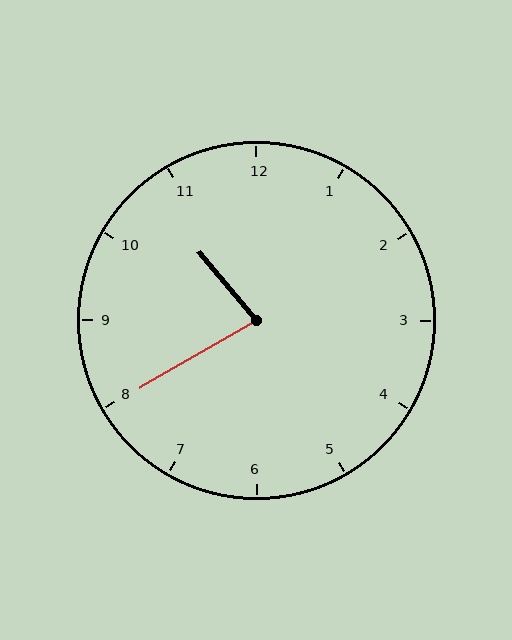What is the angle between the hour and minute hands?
Approximately 80 degrees.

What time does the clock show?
10:40.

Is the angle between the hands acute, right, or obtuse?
It is acute.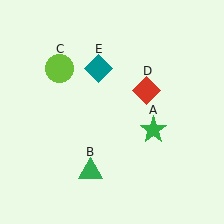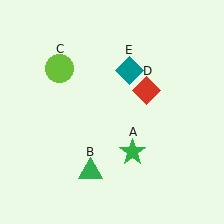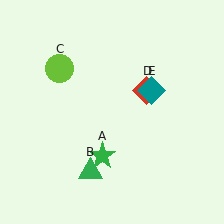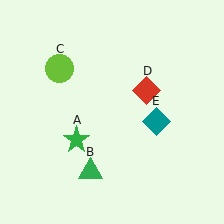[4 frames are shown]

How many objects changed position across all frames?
2 objects changed position: green star (object A), teal diamond (object E).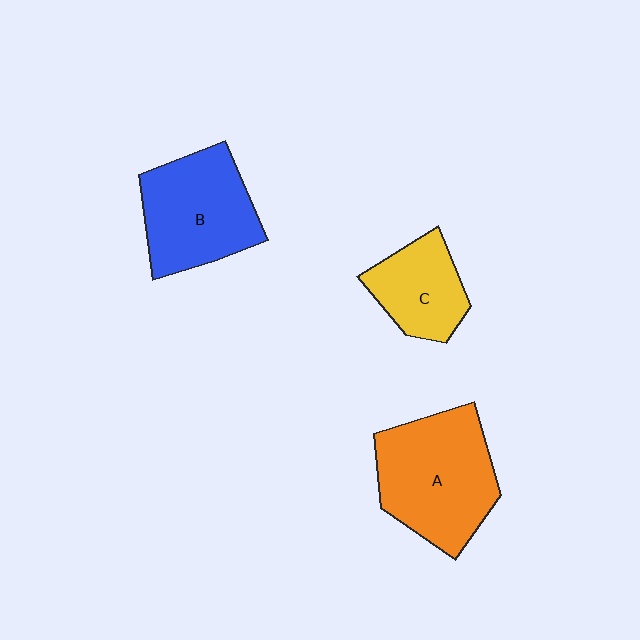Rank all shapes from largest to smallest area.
From largest to smallest: A (orange), B (blue), C (yellow).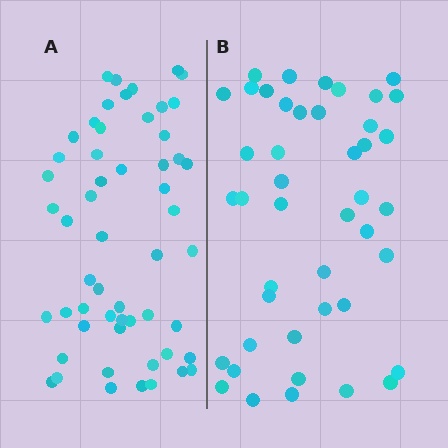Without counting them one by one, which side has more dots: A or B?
Region A (the left region) has more dots.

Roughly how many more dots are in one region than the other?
Region A has roughly 12 or so more dots than region B.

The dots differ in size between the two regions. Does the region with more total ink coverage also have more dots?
No. Region B has more total ink coverage because its dots are larger, but region A actually contains more individual dots. Total area can be misleading — the number of items is what matters here.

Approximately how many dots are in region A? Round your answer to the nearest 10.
About 60 dots. (The exact count is 55, which rounds to 60.)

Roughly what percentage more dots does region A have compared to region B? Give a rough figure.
About 25% more.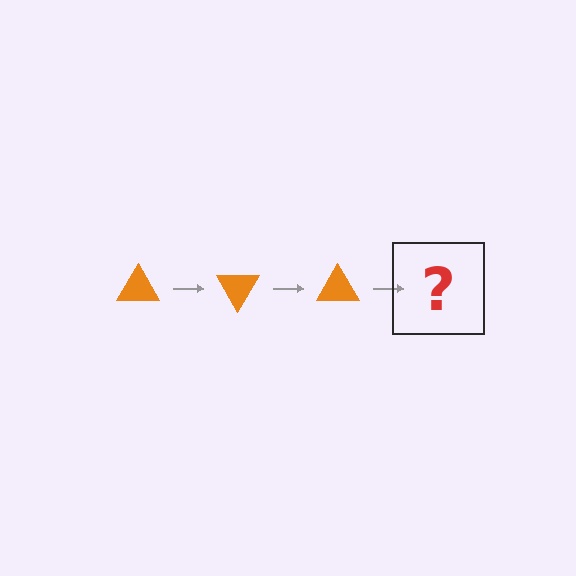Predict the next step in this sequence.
The next step is an orange triangle rotated 180 degrees.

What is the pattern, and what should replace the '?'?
The pattern is that the triangle rotates 60 degrees each step. The '?' should be an orange triangle rotated 180 degrees.